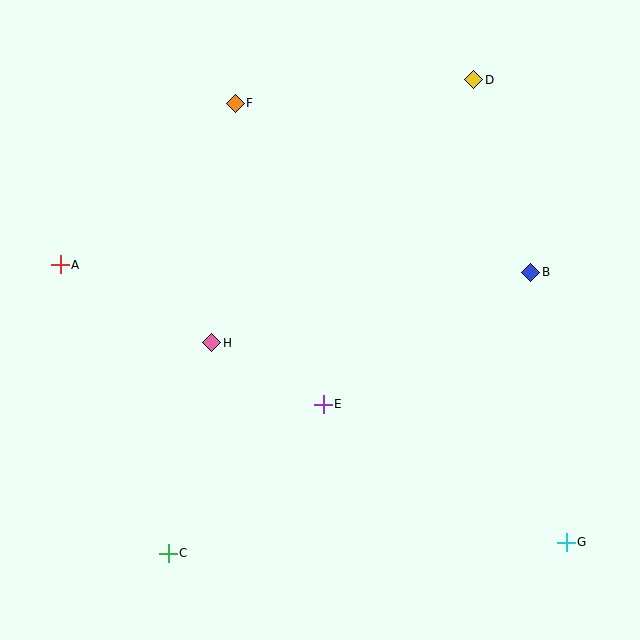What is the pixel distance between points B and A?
The distance between B and A is 471 pixels.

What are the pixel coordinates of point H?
Point H is at (212, 343).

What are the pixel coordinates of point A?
Point A is at (60, 265).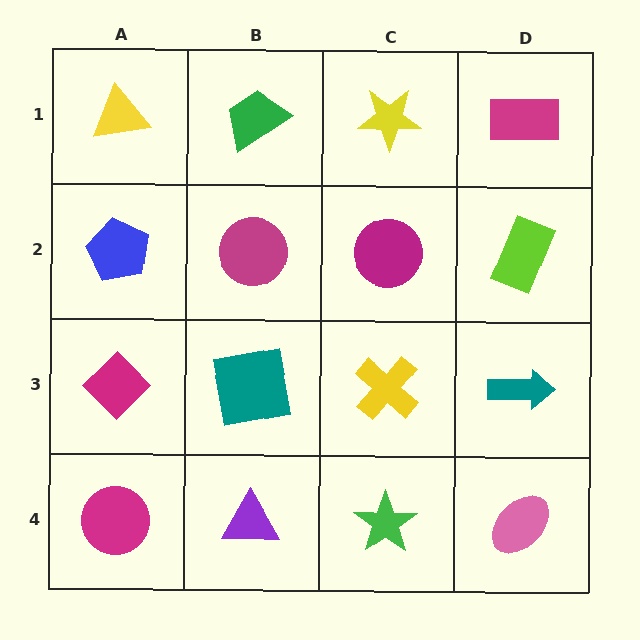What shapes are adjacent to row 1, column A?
A blue pentagon (row 2, column A), a green trapezoid (row 1, column B).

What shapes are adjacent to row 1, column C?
A magenta circle (row 2, column C), a green trapezoid (row 1, column B), a magenta rectangle (row 1, column D).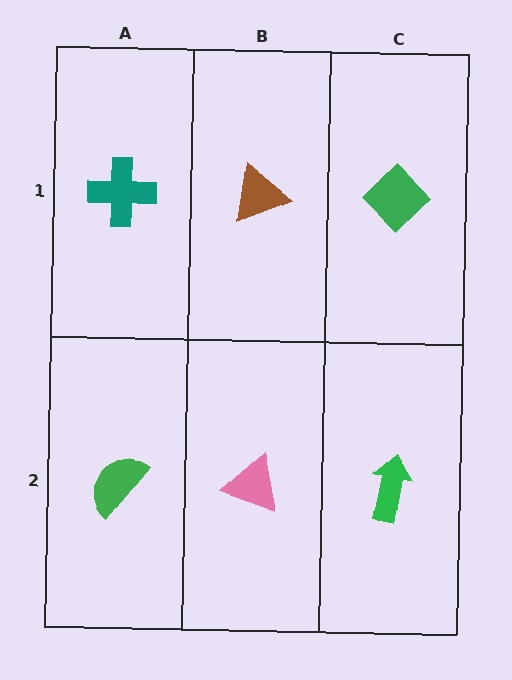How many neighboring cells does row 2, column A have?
2.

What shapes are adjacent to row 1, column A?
A green semicircle (row 2, column A), a brown triangle (row 1, column B).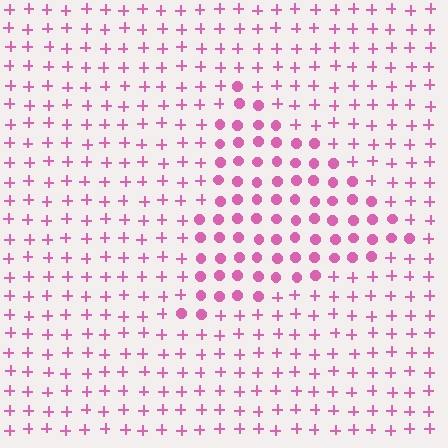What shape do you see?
I see a triangle.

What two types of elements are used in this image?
The image uses circles inside the triangle region and plus signs outside it.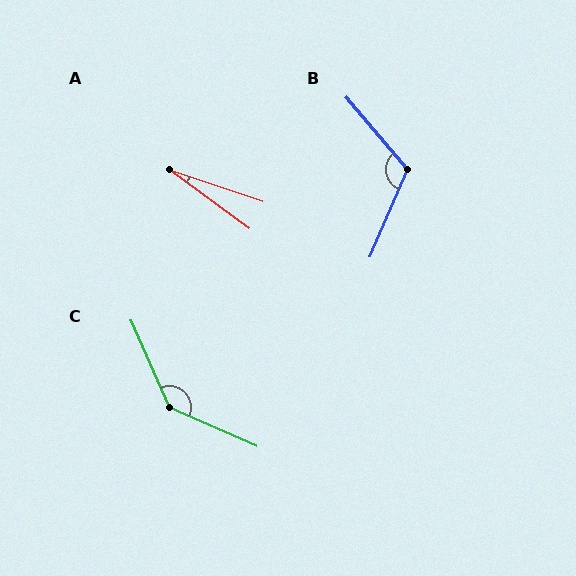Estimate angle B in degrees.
Approximately 116 degrees.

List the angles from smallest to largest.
A (18°), B (116°), C (138°).